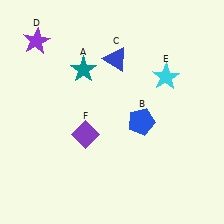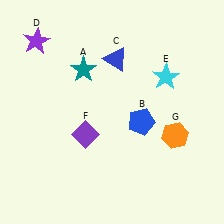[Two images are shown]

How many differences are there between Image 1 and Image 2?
There is 1 difference between the two images.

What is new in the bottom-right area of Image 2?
An orange hexagon (G) was added in the bottom-right area of Image 2.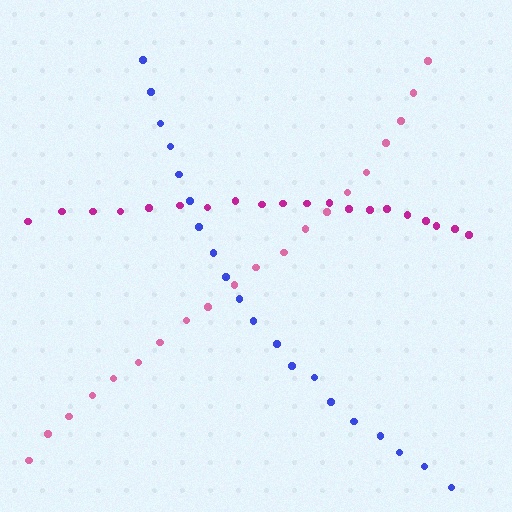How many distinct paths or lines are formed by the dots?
There are 3 distinct paths.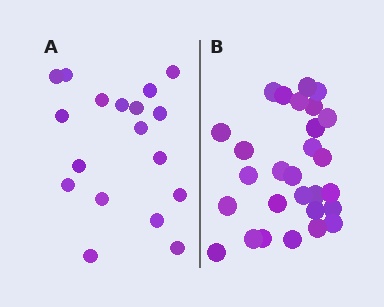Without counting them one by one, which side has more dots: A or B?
Region B (the right region) has more dots.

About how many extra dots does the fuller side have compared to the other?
Region B has roughly 10 or so more dots than region A.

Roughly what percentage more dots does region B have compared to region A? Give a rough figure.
About 55% more.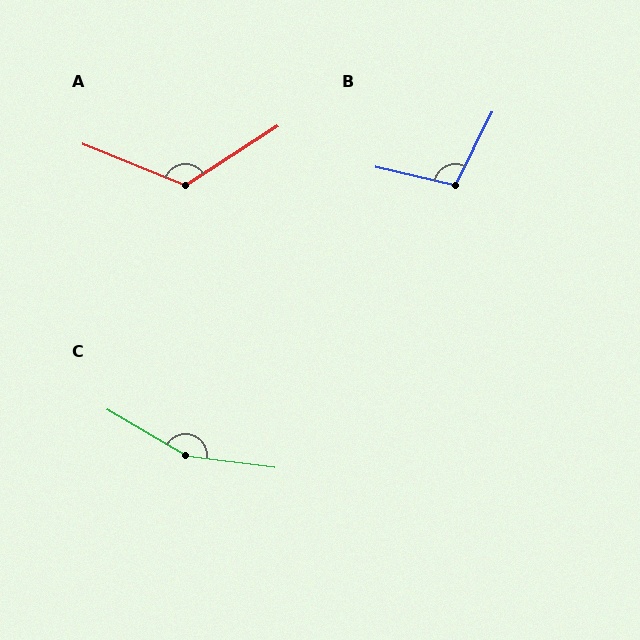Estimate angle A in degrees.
Approximately 125 degrees.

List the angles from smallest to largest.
B (103°), A (125°), C (157°).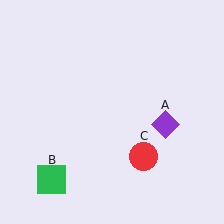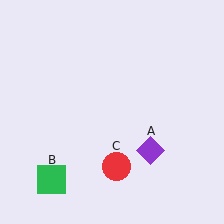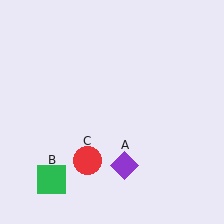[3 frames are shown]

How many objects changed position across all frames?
2 objects changed position: purple diamond (object A), red circle (object C).